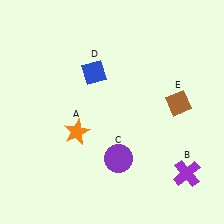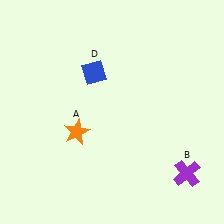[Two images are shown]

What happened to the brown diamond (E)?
The brown diamond (E) was removed in Image 2. It was in the top-right area of Image 1.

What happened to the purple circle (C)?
The purple circle (C) was removed in Image 2. It was in the bottom-right area of Image 1.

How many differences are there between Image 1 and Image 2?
There are 2 differences between the two images.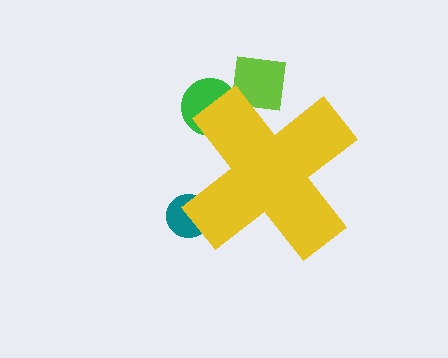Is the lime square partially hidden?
Yes, the lime square is partially hidden behind the yellow cross.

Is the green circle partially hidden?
Yes, the green circle is partially hidden behind the yellow cross.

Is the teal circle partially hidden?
Yes, the teal circle is partially hidden behind the yellow cross.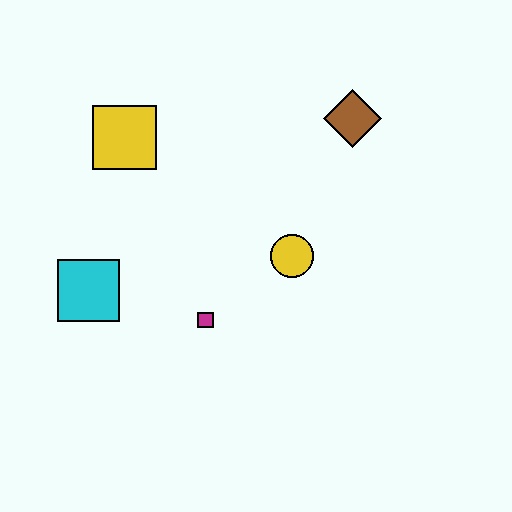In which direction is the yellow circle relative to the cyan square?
The yellow circle is to the right of the cyan square.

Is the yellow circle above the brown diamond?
No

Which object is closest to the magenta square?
The yellow circle is closest to the magenta square.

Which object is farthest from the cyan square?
The brown diamond is farthest from the cyan square.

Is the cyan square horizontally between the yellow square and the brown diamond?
No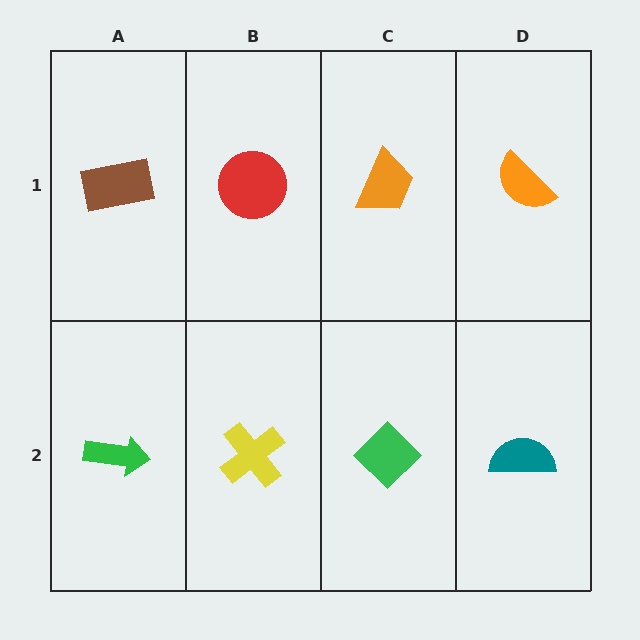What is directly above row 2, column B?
A red circle.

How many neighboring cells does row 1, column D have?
2.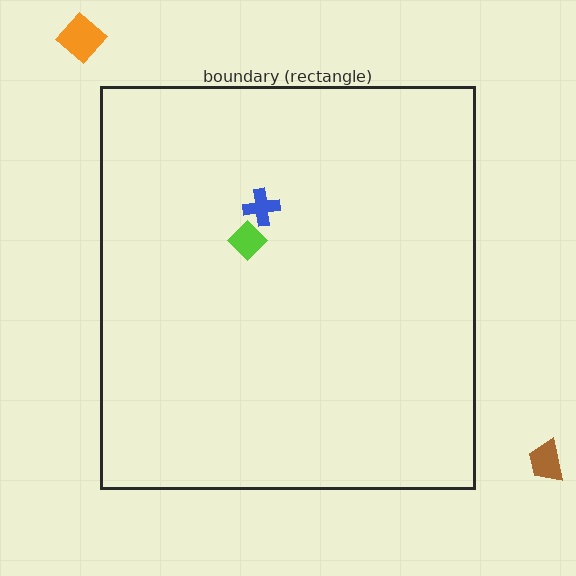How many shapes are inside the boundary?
2 inside, 2 outside.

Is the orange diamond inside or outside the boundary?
Outside.